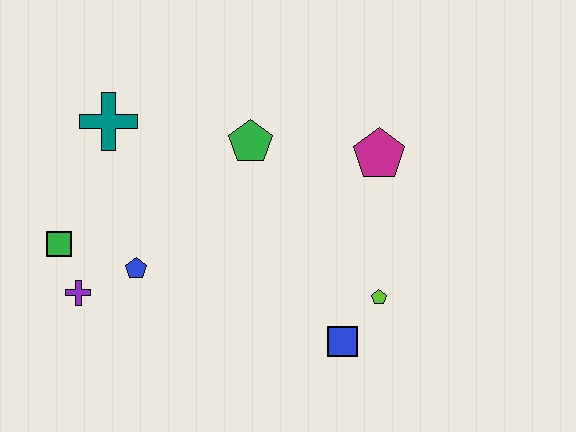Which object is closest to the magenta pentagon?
The green pentagon is closest to the magenta pentagon.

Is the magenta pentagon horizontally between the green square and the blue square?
No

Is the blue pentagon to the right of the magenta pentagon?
No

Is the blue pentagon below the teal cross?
Yes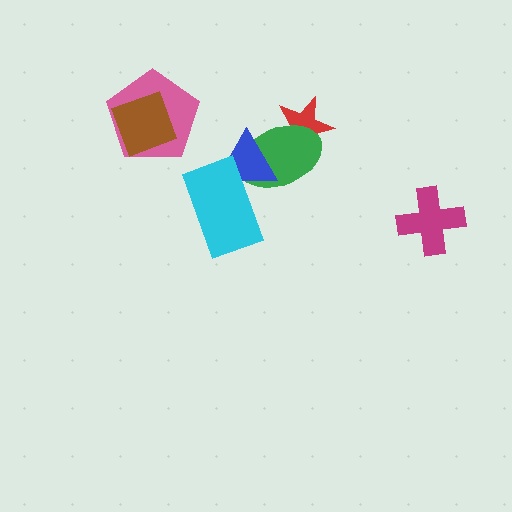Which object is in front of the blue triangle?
The cyan rectangle is in front of the blue triangle.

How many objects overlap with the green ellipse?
3 objects overlap with the green ellipse.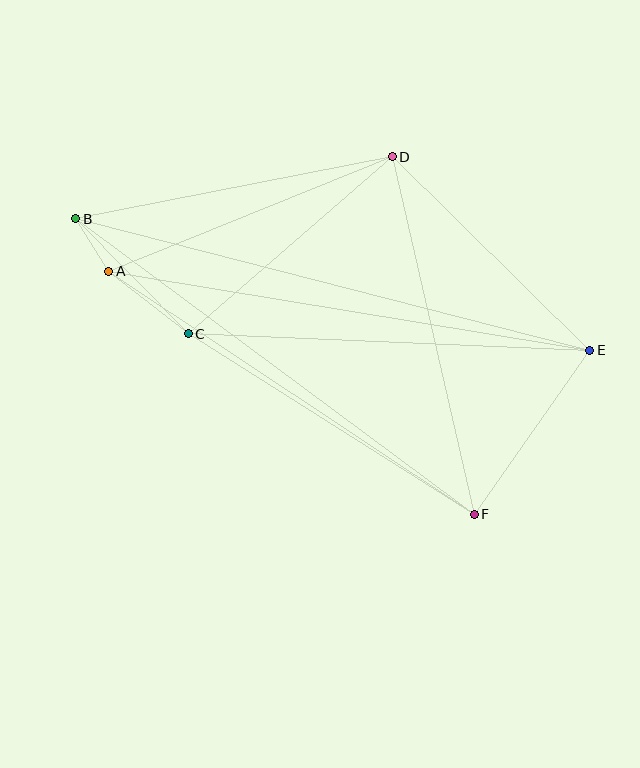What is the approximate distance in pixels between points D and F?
The distance between D and F is approximately 367 pixels.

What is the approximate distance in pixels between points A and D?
The distance between A and D is approximately 305 pixels.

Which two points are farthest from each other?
Points B and E are farthest from each other.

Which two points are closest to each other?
Points A and B are closest to each other.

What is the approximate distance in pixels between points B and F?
The distance between B and F is approximately 497 pixels.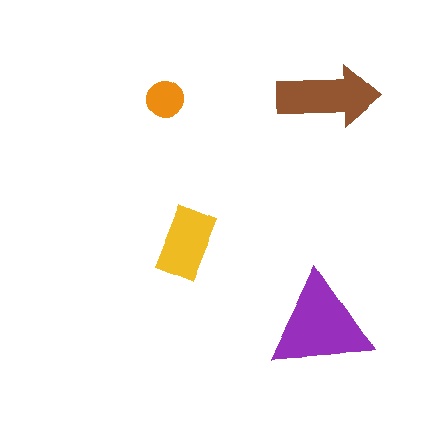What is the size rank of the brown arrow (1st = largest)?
2nd.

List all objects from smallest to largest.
The orange circle, the yellow rectangle, the brown arrow, the purple triangle.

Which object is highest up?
The orange circle is topmost.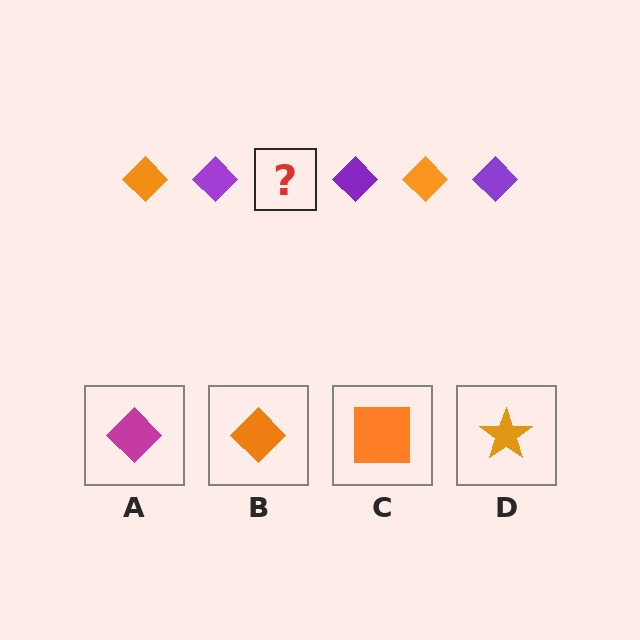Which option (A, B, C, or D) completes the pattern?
B.